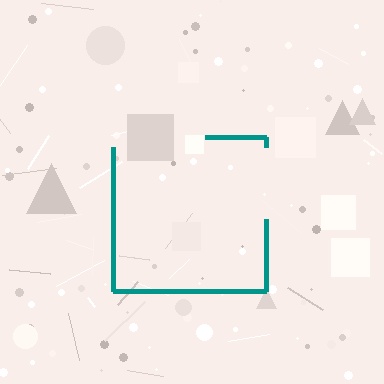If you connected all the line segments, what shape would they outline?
They would outline a square.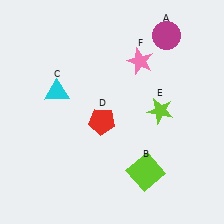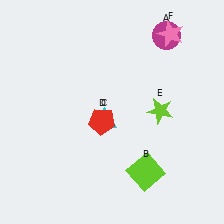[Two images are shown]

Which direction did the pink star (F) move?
The pink star (F) moved right.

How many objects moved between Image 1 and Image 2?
2 objects moved between the two images.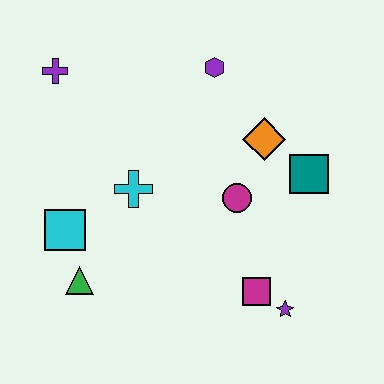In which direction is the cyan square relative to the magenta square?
The cyan square is to the left of the magenta square.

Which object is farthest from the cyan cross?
The purple star is farthest from the cyan cross.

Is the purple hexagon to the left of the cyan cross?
No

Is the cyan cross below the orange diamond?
Yes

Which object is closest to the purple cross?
The cyan cross is closest to the purple cross.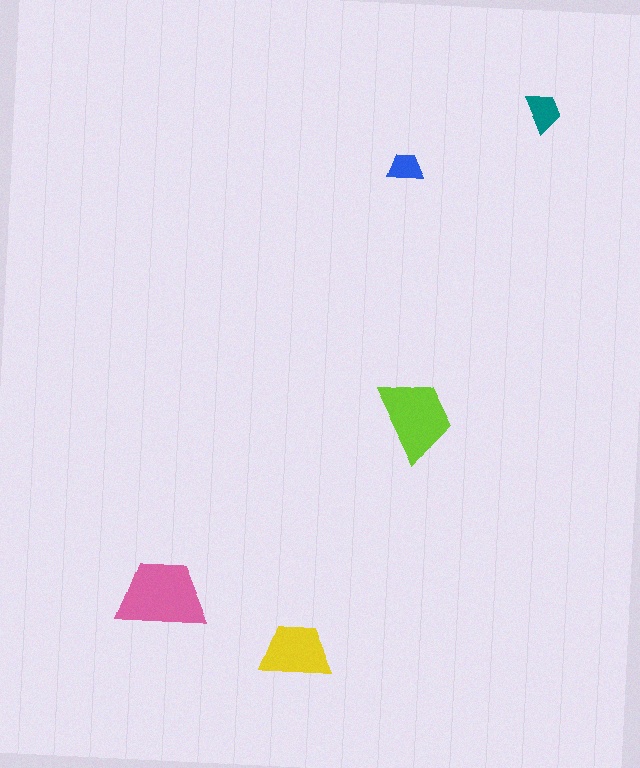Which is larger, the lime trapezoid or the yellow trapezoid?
The lime one.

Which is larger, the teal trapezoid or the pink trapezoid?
The pink one.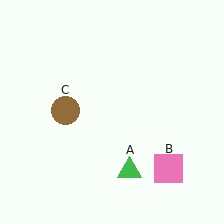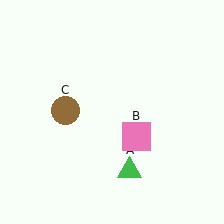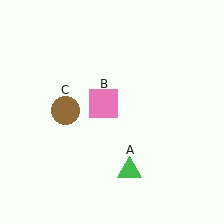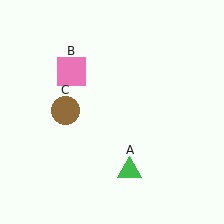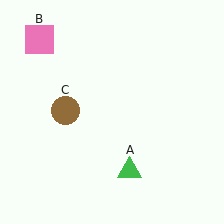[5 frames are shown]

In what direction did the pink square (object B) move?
The pink square (object B) moved up and to the left.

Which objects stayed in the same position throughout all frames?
Green triangle (object A) and brown circle (object C) remained stationary.